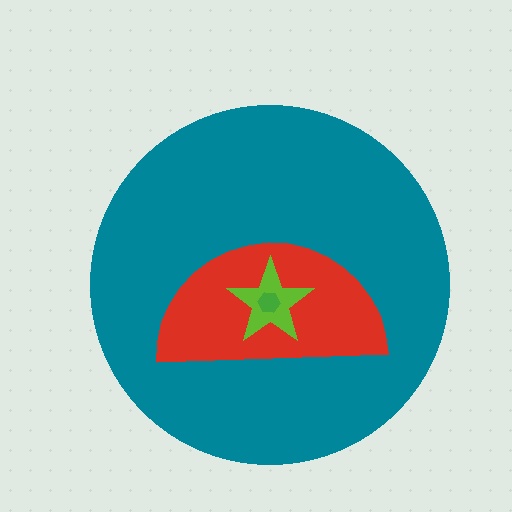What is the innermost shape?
The green hexagon.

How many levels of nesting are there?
4.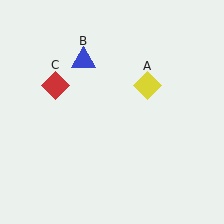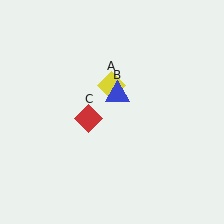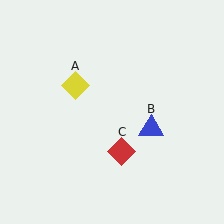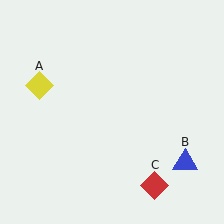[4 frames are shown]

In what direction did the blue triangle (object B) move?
The blue triangle (object B) moved down and to the right.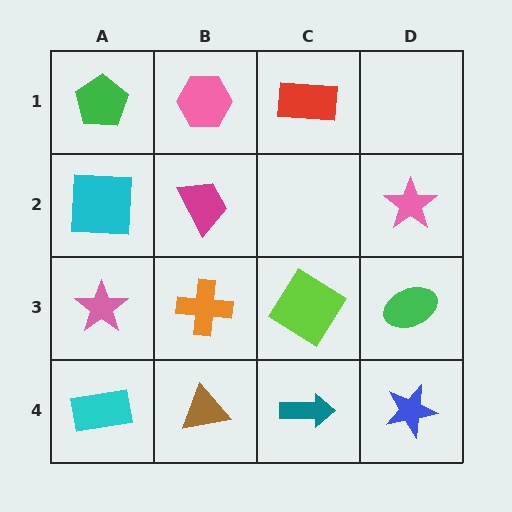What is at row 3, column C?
A lime diamond.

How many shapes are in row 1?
3 shapes.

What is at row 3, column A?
A pink star.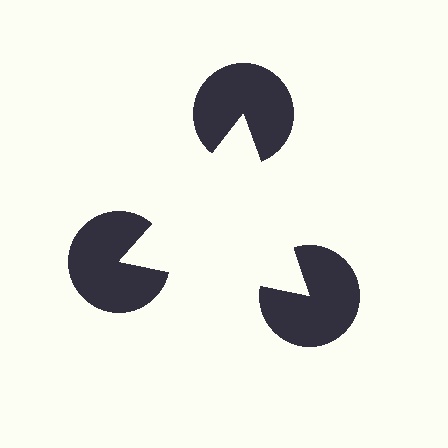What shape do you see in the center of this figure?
An illusory triangle — its edges are inferred from the aligned wedge cuts in the pac-man discs, not physically drawn.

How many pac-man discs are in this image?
There are 3 — one at each vertex of the illusory triangle.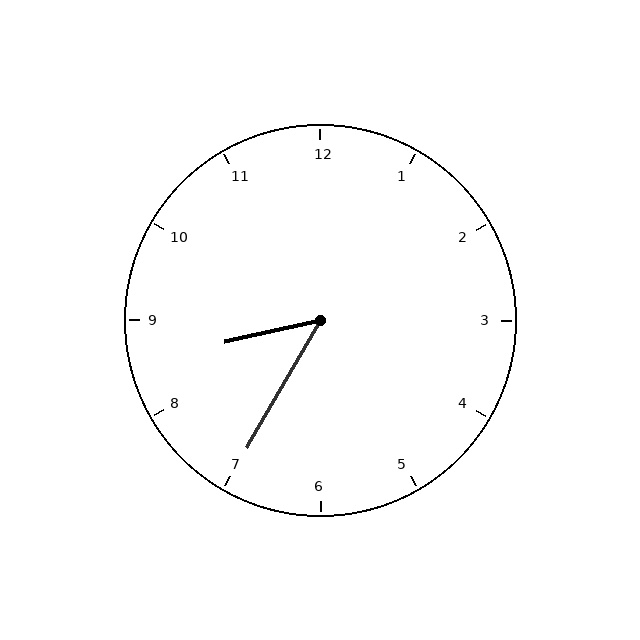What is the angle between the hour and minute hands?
Approximately 48 degrees.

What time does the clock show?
8:35.